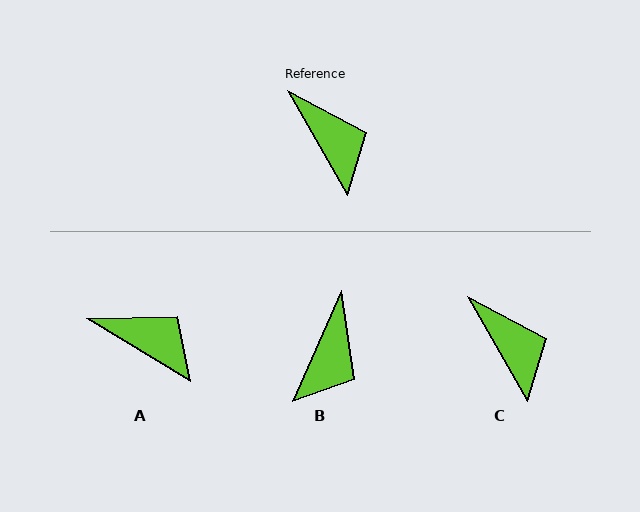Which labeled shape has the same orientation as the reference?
C.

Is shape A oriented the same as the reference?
No, it is off by about 29 degrees.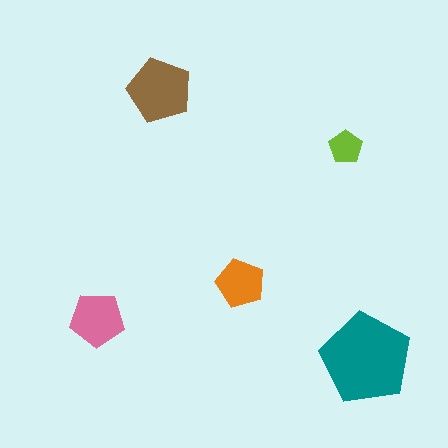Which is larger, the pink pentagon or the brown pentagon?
The brown one.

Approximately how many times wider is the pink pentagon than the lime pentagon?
About 1.5 times wider.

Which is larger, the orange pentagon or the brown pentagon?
The brown one.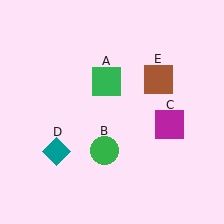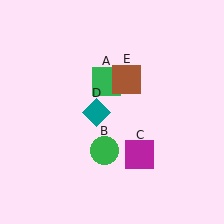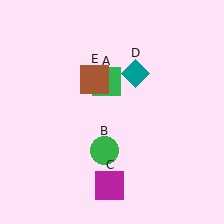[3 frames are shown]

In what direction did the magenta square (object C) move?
The magenta square (object C) moved down and to the left.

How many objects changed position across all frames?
3 objects changed position: magenta square (object C), teal diamond (object D), brown square (object E).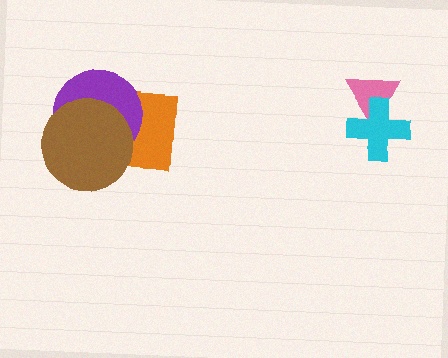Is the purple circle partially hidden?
Yes, it is partially covered by another shape.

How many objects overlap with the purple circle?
2 objects overlap with the purple circle.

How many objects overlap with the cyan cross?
1 object overlaps with the cyan cross.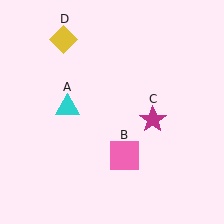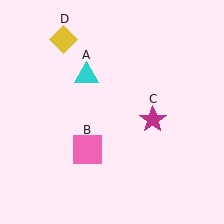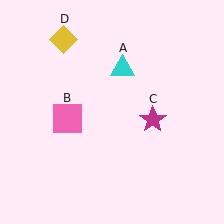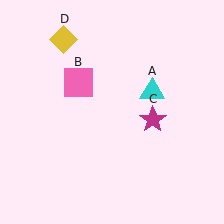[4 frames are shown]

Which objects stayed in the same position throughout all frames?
Magenta star (object C) and yellow diamond (object D) remained stationary.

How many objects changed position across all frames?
2 objects changed position: cyan triangle (object A), pink square (object B).